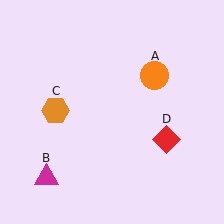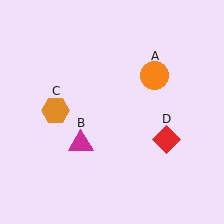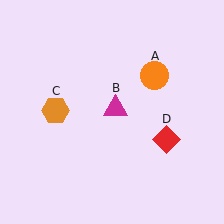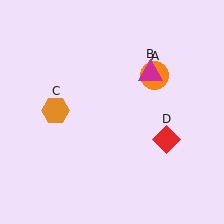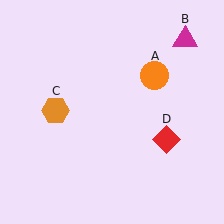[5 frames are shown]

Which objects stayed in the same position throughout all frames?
Orange circle (object A) and orange hexagon (object C) and red diamond (object D) remained stationary.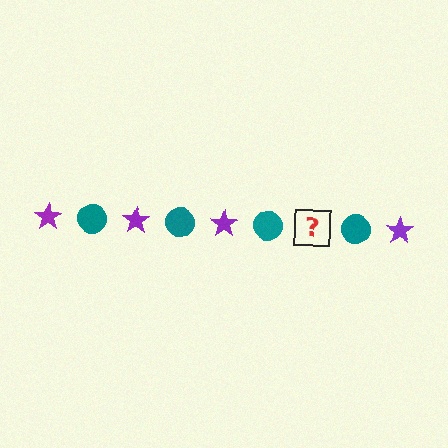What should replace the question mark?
The question mark should be replaced with a purple star.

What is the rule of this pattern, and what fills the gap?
The rule is that the pattern alternates between purple star and teal circle. The gap should be filled with a purple star.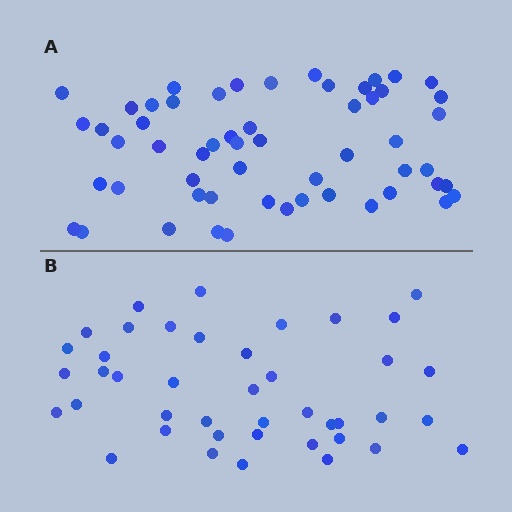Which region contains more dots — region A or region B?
Region A (the top region) has more dots.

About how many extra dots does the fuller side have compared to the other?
Region A has approximately 15 more dots than region B.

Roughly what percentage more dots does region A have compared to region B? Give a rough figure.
About 35% more.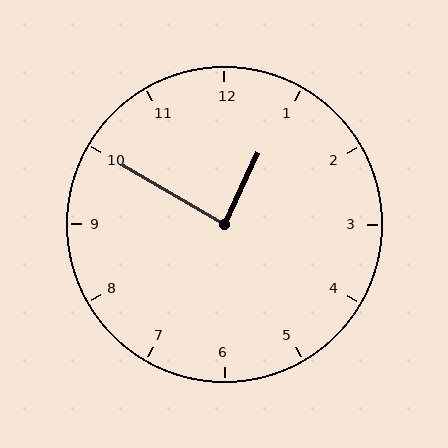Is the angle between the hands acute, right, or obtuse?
It is right.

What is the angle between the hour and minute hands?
Approximately 85 degrees.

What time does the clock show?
12:50.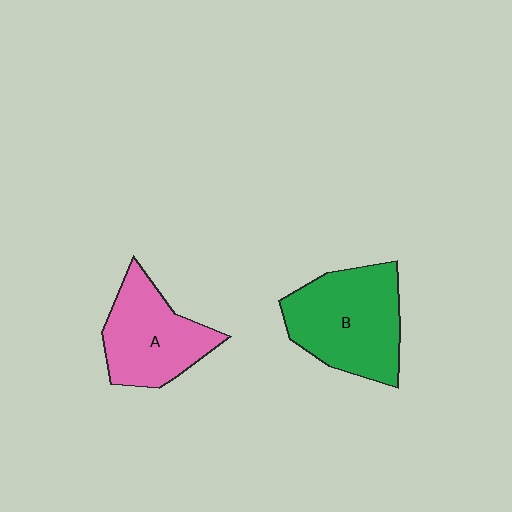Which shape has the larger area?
Shape B (green).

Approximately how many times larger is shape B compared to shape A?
Approximately 1.2 times.